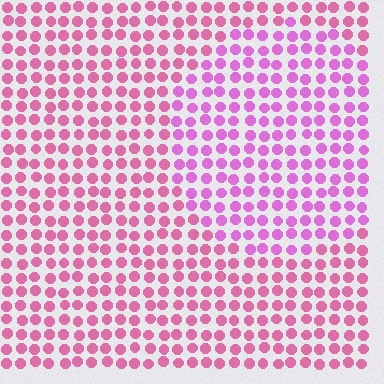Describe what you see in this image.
The image is filled with small pink elements in a uniform arrangement. A circle-shaped region is visible where the elements are tinted to a slightly different hue, forming a subtle color boundary.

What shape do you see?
I see a circle.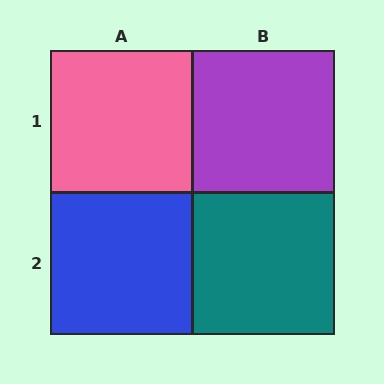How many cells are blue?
1 cell is blue.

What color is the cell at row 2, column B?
Teal.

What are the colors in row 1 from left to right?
Pink, purple.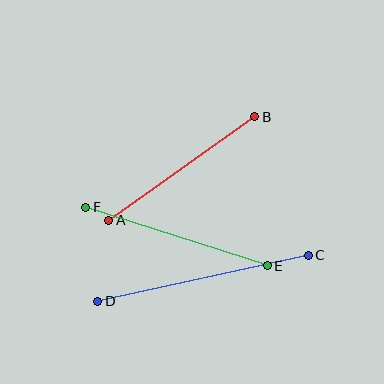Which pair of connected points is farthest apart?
Points C and D are farthest apart.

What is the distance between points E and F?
The distance is approximately 191 pixels.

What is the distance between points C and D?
The distance is approximately 215 pixels.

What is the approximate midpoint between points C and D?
The midpoint is at approximately (203, 278) pixels.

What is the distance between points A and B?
The distance is approximately 179 pixels.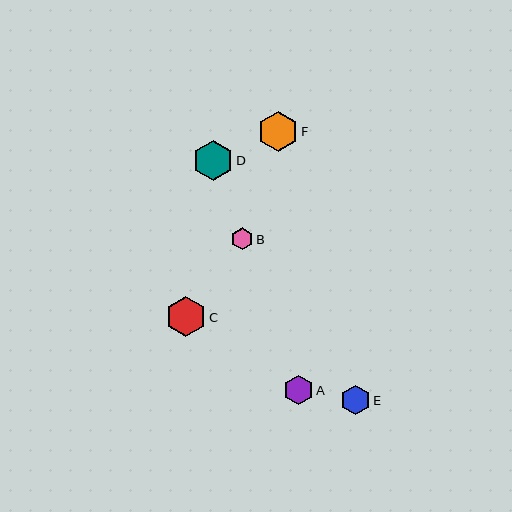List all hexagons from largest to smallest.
From largest to smallest: C, F, D, E, A, B.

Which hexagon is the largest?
Hexagon C is the largest with a size of approximately 40 pixels.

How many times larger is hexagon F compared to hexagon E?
Hexagon F is approximately 1.3 times the size of hexagon E.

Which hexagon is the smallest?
Hexagon B is the smallest with a size of approximately 22 pixels.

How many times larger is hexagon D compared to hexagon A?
Hexagon D is approximately 1.3 times the size of hexagon A.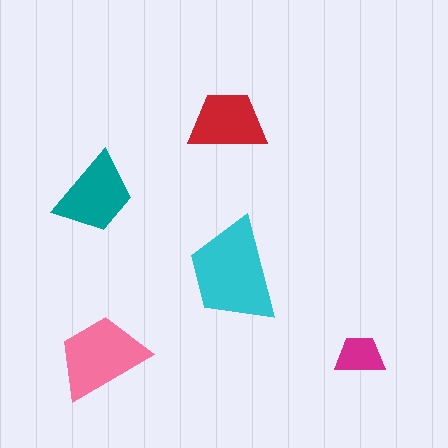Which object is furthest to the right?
The magenta trapezoid is rightmost.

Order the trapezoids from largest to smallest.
the cyan one, the pink one, the teal one, the red one, the magenta one.